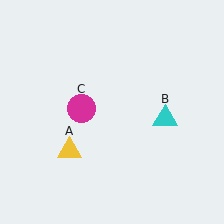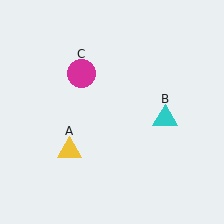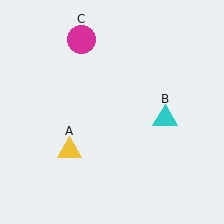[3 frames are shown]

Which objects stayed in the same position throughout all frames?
Yellow triangle (object A) and cyan triangle (object B) remained stationary.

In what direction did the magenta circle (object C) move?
The magenta circle (object C) moved up.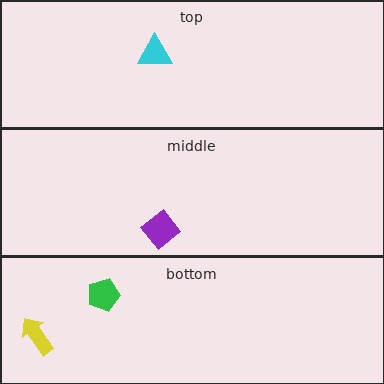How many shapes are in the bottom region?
2.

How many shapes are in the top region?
1.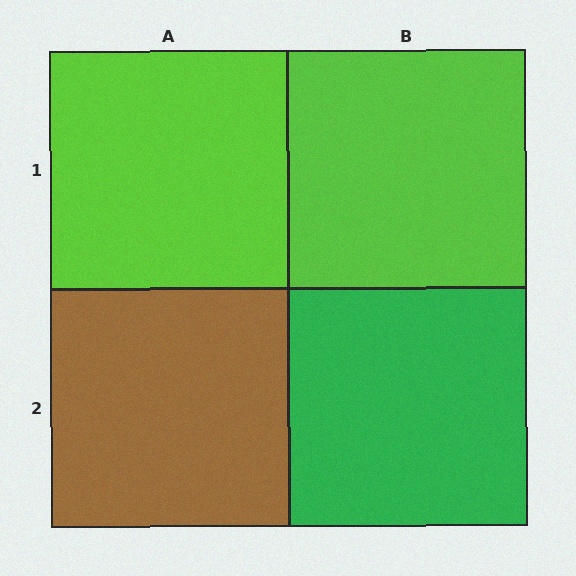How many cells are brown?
1 cell is brown.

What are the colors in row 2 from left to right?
Brown, green.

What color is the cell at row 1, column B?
Lime.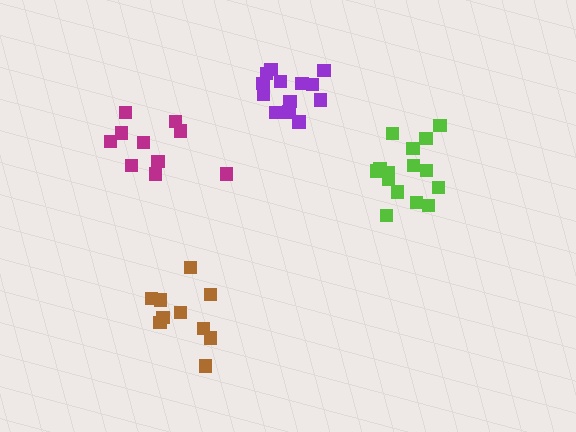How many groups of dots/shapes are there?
There are 4 groups.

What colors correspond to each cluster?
The clusters are colored: lime, brown, purple, magenta.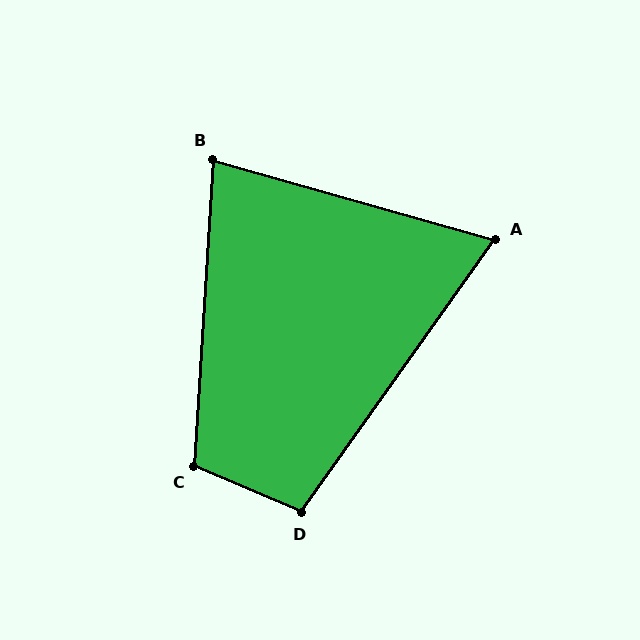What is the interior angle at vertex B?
Approximately 78 degrees (acute).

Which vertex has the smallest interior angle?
A, at approximately 70 degrees.